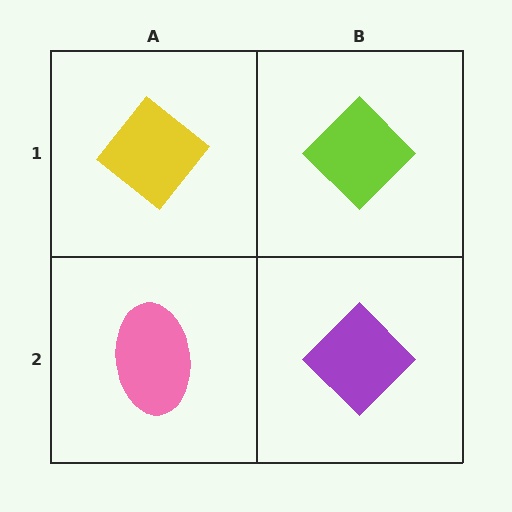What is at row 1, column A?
A yellow diamond.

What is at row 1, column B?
A lime diamond.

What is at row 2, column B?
A purple diamond.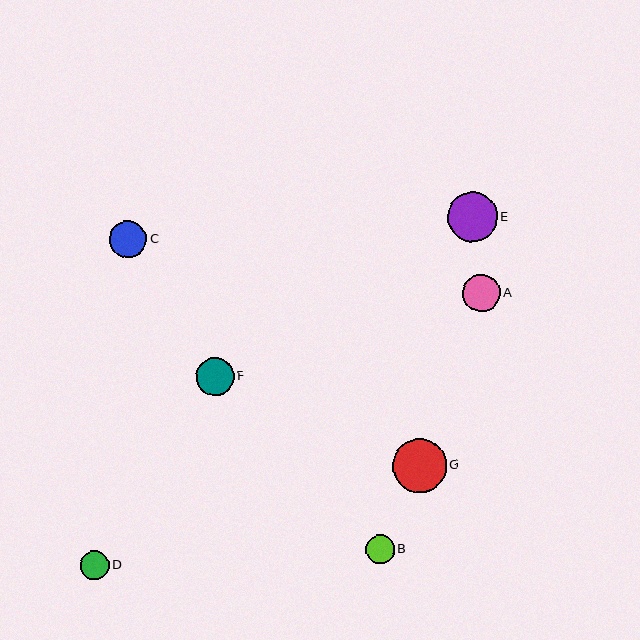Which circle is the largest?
Circle G is the largest with a size of approximately 54 pixels.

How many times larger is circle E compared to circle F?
Circle E is approximately 1.3 times the size of circle F.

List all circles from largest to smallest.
From largest to smallest: G, E, F, C, A, B, D.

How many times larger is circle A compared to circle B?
Circle A is approximately 1.3 times the size of circle B.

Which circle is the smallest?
Circle D is the smallest with a size of approximately 29 pixels.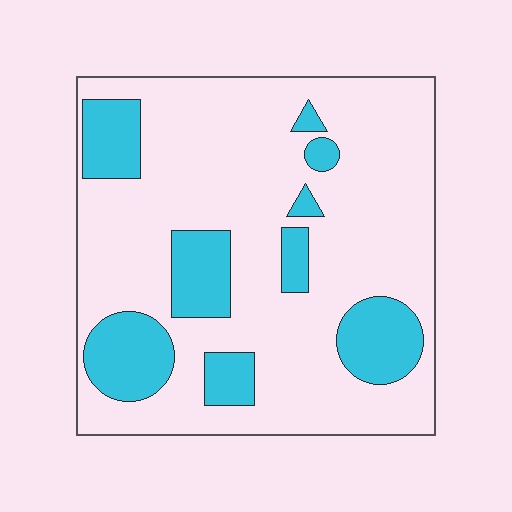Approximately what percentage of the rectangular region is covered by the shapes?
Approximately 25%.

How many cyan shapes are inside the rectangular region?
9.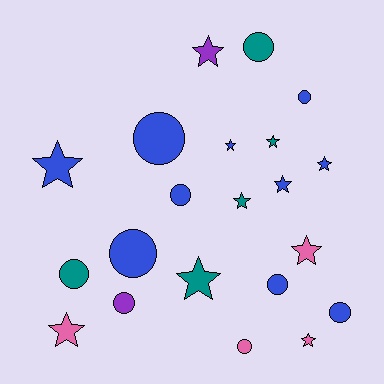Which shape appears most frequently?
Star, with 11 objects.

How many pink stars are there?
There are 3 pink stars.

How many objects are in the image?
There are 21 objects.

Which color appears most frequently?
Blue, with 10 objects.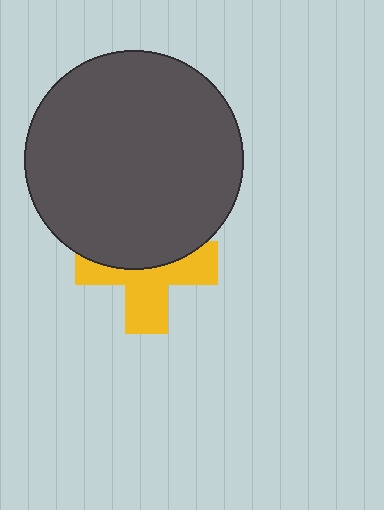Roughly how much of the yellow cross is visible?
About half of it is visible (roughly 53%).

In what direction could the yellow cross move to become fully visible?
The yellow cross could move down. That would shift it out from behind the dark gray circle entirely.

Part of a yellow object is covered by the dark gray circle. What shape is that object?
It is a cross.